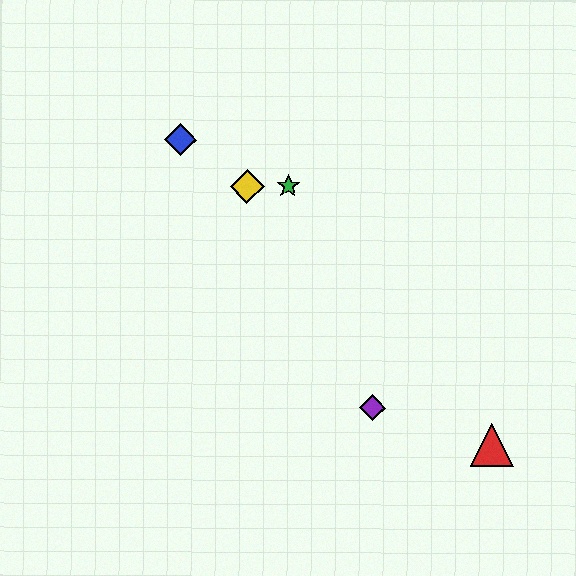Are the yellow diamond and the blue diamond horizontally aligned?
No, the yellow diamond is at y≈186 and the blue diamond is at y≈140.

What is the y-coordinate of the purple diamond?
The purple diamond is at y≈408.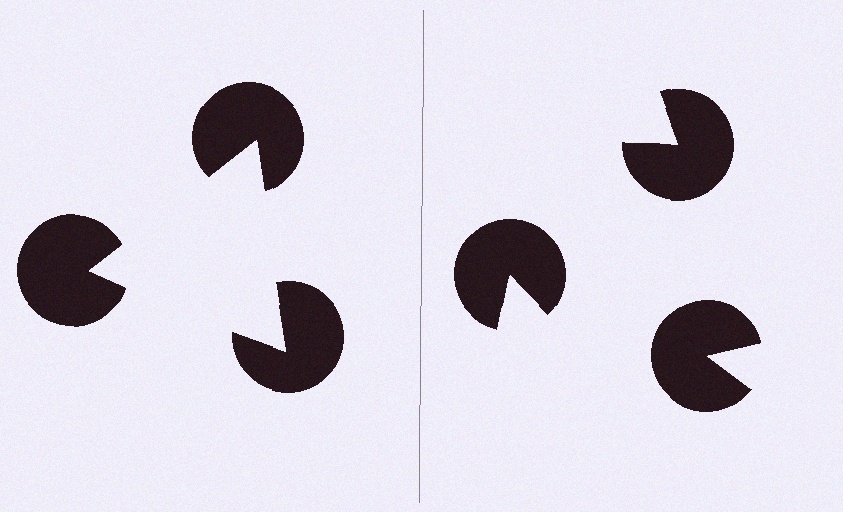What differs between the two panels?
The pac-man discs are positioned identically on both sides; only the wedge orientations differ. On the left they align to a triangle; on the right they are misaligned.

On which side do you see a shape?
An illusory triangle appears on the left side. On the right side the wedge cuts are rotated, so no coherent shape forms.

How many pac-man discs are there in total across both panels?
6 — 3 on each side.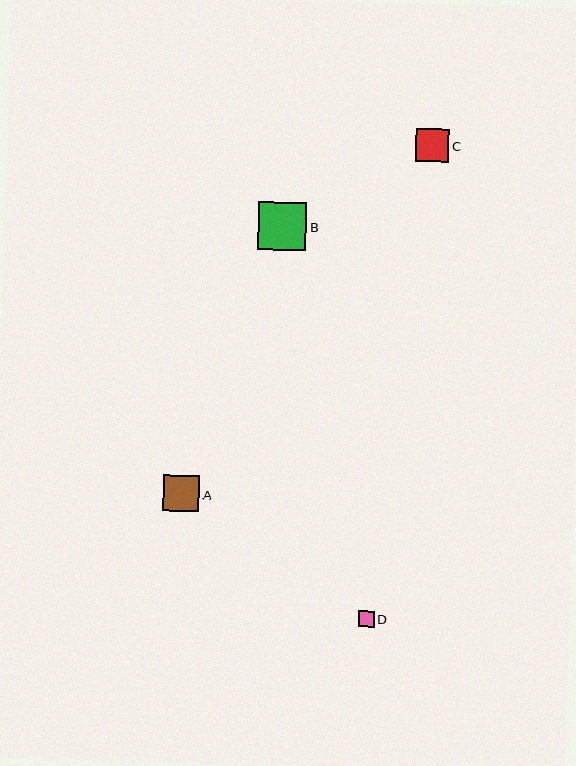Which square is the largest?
Square B is the largest with a size of approximately 48 pixels.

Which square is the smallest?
Square D is the smallest with a size of approximately 16 pixels.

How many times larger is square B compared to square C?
Square B is approximately 1.5 times the size of square C.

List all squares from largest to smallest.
From largest to smallest: B, A, C, D.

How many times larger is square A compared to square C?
Square A is approximately 1.1 times the size of square C.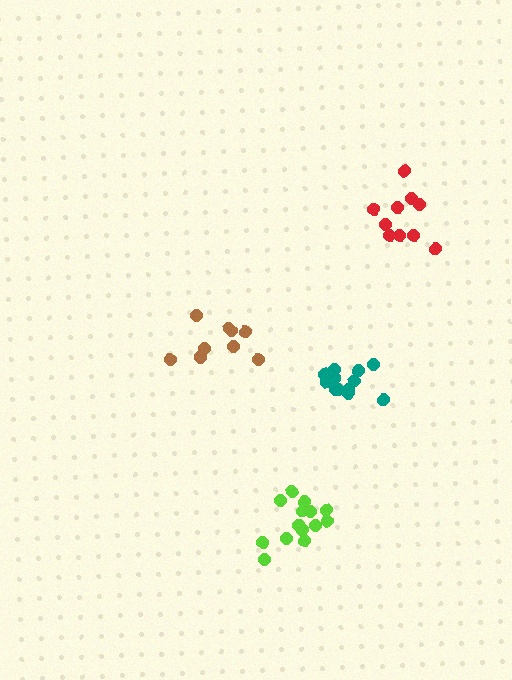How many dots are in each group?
Group 1: 12 dots, Group 2: 9 dots, Group 3: 14 dots, Group 4: 10 dots (45 total).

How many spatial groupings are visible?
There are 4 spatial groupings.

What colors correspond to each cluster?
The clusters are colored: teal, brown, lime, red.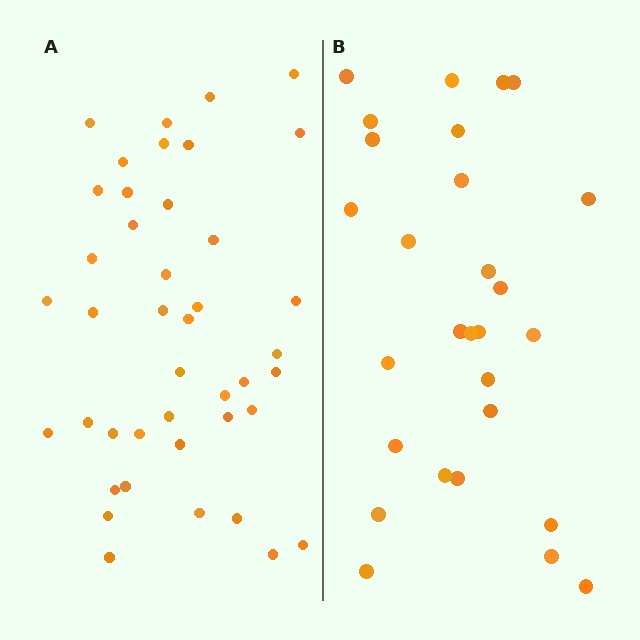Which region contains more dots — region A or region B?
Region A (the left region) has more dots.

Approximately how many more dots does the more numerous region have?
Region A has approximately 15 more dots than region B.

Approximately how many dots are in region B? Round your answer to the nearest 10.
About 30 dots. (The exact count is 28, which rounds to 30.)